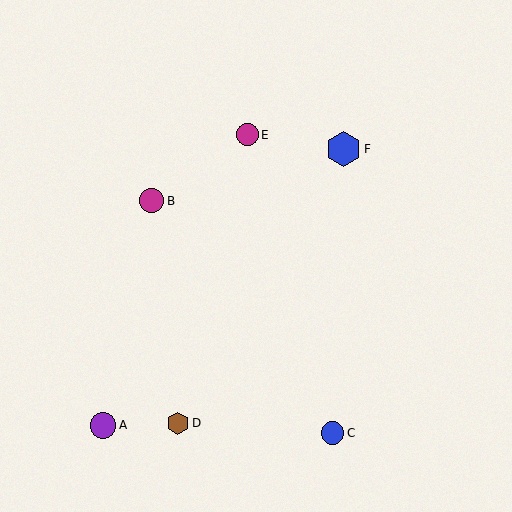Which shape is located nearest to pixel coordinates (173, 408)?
The brown hexagon (labeled D) at (178, 423) is nearest to that location.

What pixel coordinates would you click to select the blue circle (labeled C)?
Click at (332, 433) to select the blue circle C.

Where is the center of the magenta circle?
The center of the magenta circle is at (152, 201).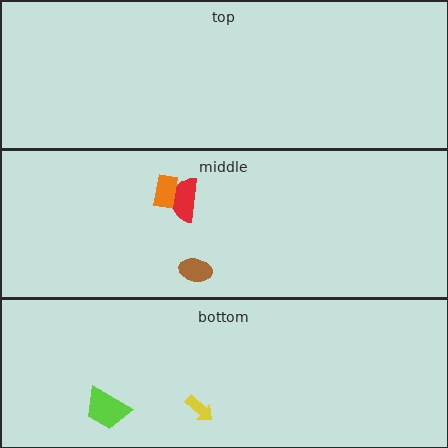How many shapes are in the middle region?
3.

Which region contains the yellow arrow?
The bottom region.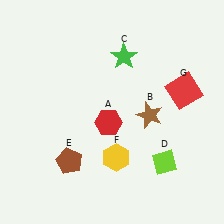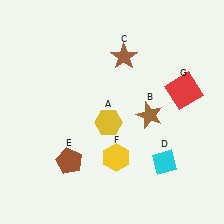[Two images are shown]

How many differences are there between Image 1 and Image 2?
There are 3 differences between the two images.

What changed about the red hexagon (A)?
In Image 1, A is red. In Image 2, it changed to yellow.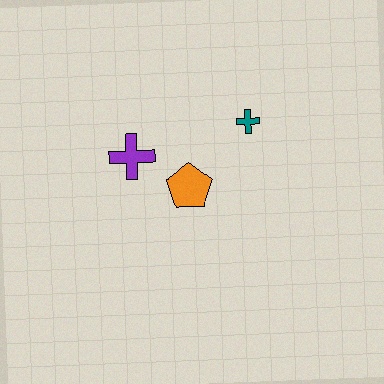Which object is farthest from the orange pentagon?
The teal cross is farthest from the orange pentagon.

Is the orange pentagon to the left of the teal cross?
Yes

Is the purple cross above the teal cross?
No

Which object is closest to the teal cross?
The orange pentagon is closest to the teal cross.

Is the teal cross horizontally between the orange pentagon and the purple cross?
No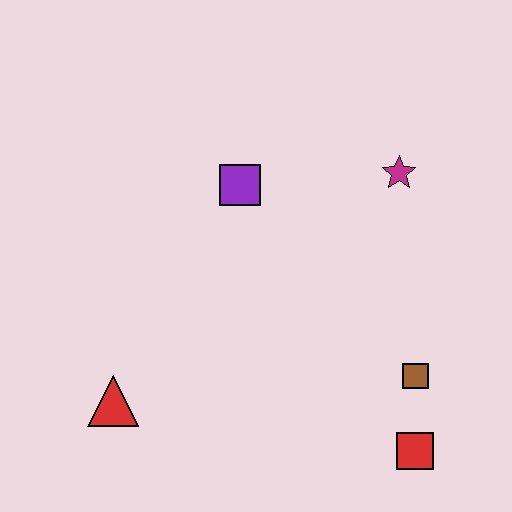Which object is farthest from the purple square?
The red square is farthest from the purple square.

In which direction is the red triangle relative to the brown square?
The red triangle is to the left of the brown square.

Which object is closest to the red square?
The brown square is closest to the red square.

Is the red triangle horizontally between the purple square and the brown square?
No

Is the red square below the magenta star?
Yes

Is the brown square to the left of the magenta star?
No